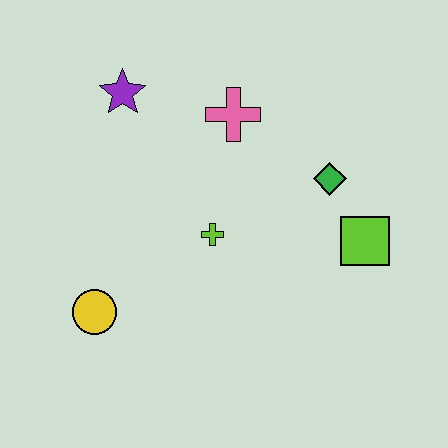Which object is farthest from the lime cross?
The purple star is farthest from the lime cross.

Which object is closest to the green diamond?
The lime square is closest to the green diamond.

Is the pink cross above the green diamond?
Yes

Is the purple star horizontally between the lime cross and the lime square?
No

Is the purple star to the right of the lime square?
No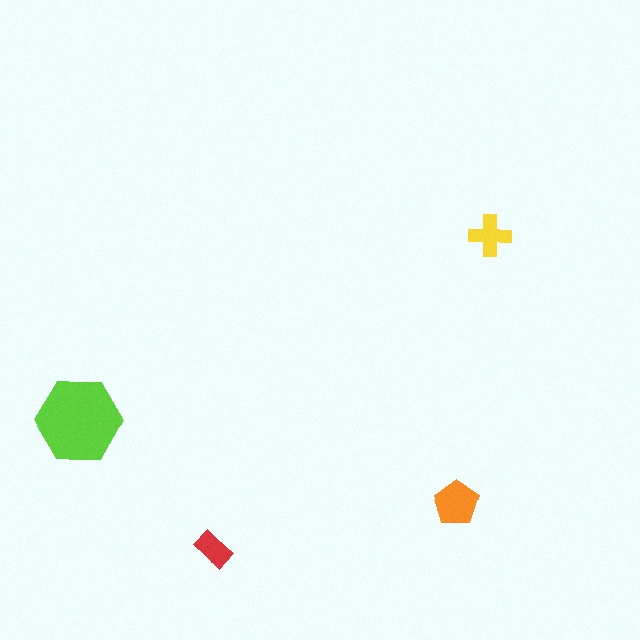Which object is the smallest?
The red rectangle.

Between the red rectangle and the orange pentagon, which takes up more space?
The orange pentagon.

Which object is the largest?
The lime hexagon.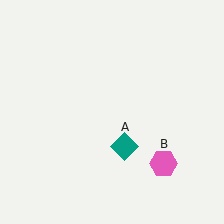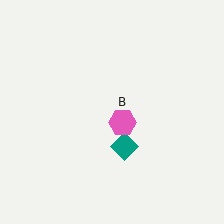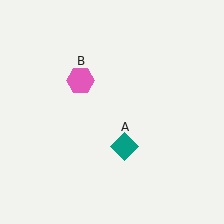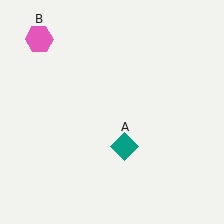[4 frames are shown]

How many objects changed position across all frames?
1 object changed position: pink hexagon (object B).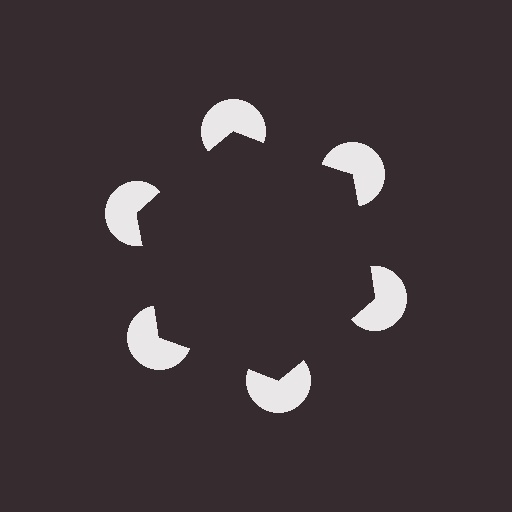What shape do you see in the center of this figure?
An illusory hexagon — its edges are inferred from the aligned wedge cuts in the pac-man discs, not physically drawn.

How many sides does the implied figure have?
6 sides.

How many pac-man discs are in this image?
There are 6 — one at each vertex of the illusory hexagon.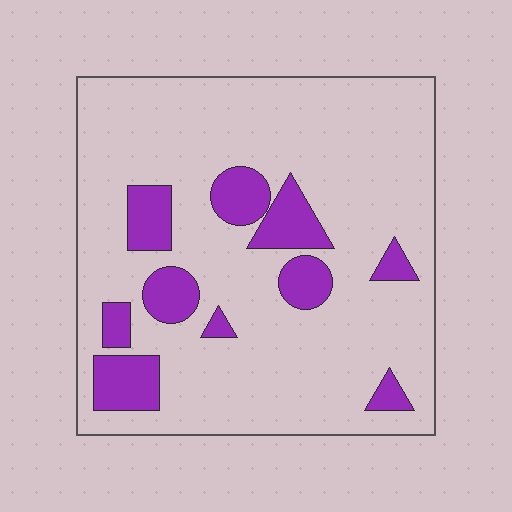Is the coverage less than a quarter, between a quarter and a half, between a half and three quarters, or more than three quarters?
Less than a quarter.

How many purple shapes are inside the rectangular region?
10.